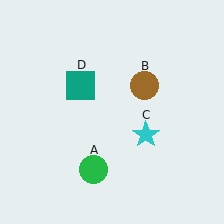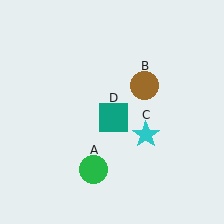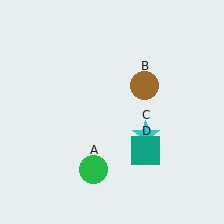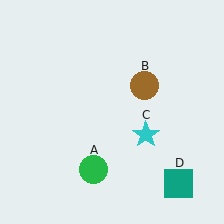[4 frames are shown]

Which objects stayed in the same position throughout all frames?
Green circle (object A) and brown circle (object B) and cyan star (object C) remained stationary.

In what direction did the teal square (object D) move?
The teal square (object D) moved down and to the right.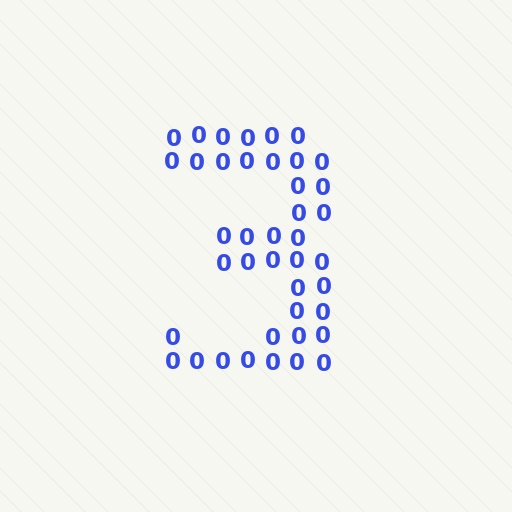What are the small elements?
The small elements are digit 0's.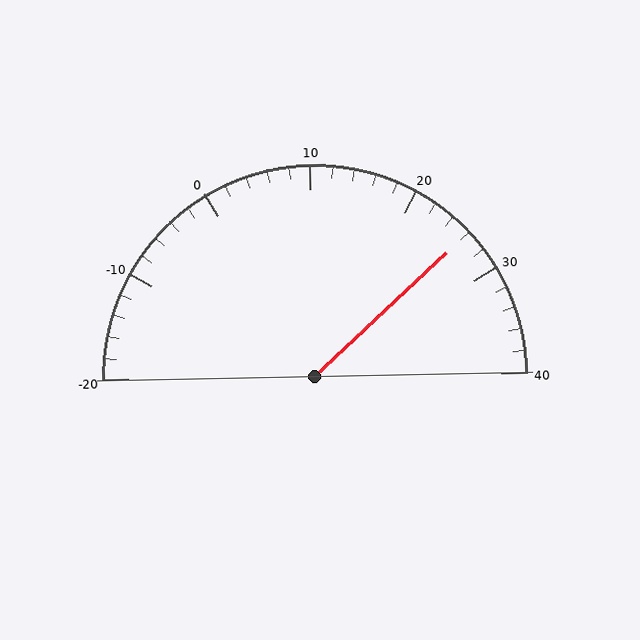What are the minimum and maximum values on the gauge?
The gauge ranges from -20 to 40.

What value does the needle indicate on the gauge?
The needle indicates approximately 26.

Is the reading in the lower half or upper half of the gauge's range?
The reading is in the upper half of the range (-20 to 40).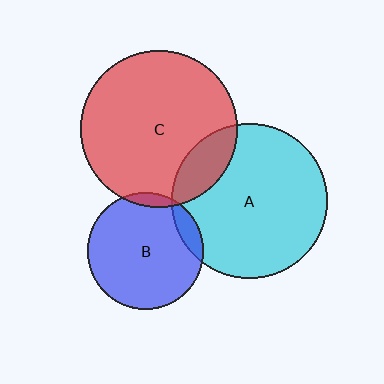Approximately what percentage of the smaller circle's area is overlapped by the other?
Approximately 5%.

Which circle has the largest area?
Circle C (red).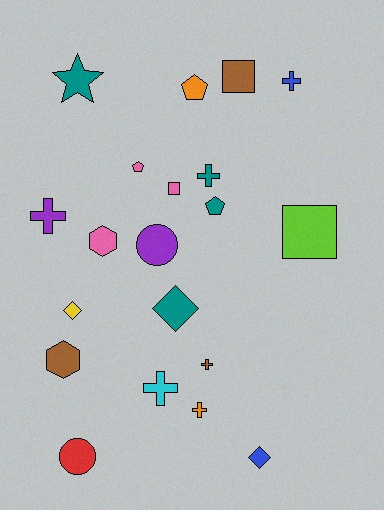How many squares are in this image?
There are 3 squares.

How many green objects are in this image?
There are no green objects.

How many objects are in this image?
There are 20 objects.